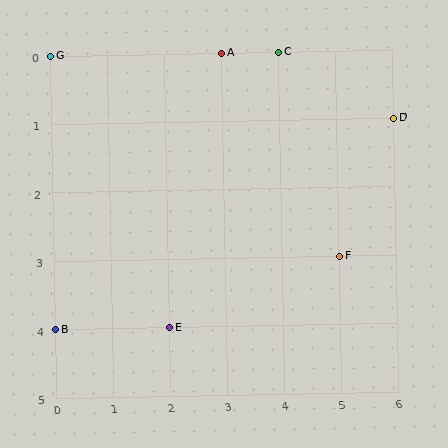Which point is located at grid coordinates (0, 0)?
Point G is at (0, 0).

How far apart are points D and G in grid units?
Points D and G are 6 columns and 1 row apart (about 6.1 grid units diagonally).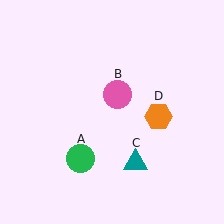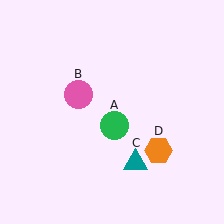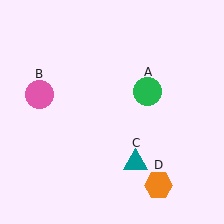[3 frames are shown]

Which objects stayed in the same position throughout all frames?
Teal triangle (object C) remained stationary.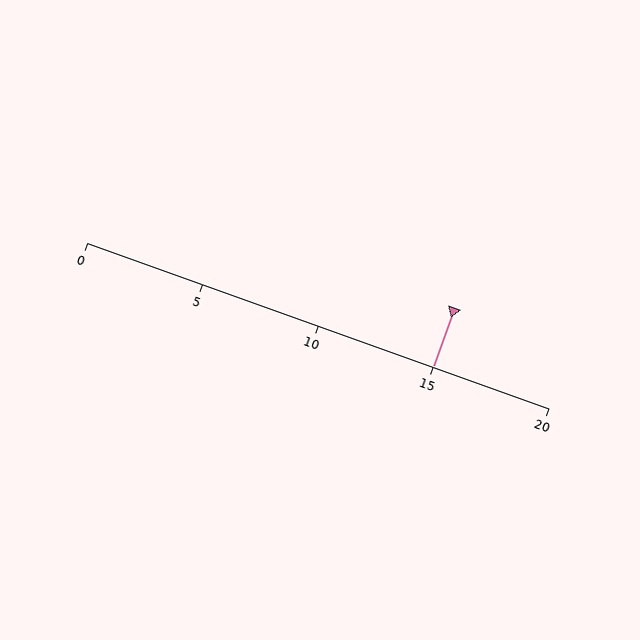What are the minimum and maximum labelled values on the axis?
The axis runs from 0 to 20.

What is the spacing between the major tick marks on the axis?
The major ticks are spaced 5 apart.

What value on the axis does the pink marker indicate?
The marker indicates approximately 15.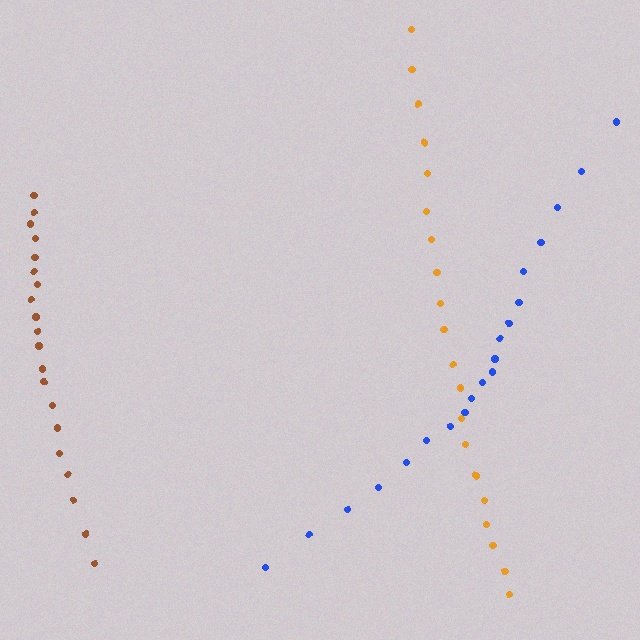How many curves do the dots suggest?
There are 3 distinct paths.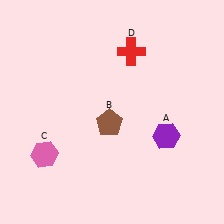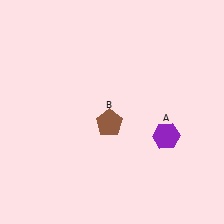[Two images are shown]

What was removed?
The pink hexagon (C), the red cross (D) were removed in Image 2.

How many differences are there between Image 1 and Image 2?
There are 2 differences between the two images.